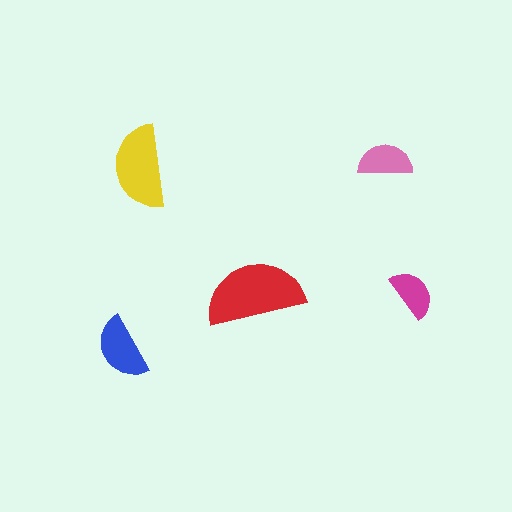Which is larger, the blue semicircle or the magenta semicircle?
The blue one.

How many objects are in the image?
There are 5 objects in the image.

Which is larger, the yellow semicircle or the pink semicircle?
The yellow one.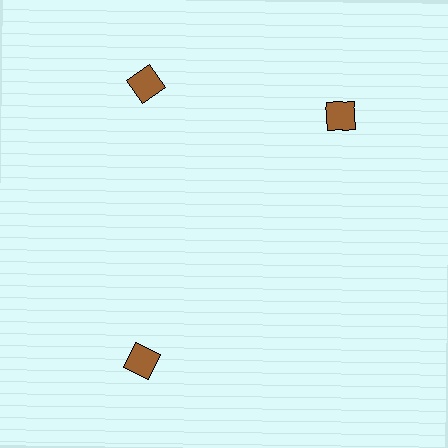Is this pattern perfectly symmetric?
No. The 3 brown squares are arranged in a ring, but one element near the 3 o'clock position is rotated out of alignment along the ring, breaking the 3-fold rotational symmetry.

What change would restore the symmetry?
The symmetry would be restored by rotating it back into even spacing with its neighbors so that all 3 squares sit at equal angles and equal distance from the center.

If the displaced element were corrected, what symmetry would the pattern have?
It would have 3-fold rotational symmetry — the pattern would map onto itself every 120 degrees.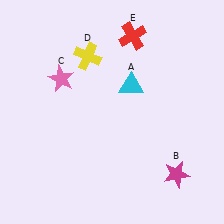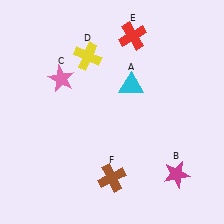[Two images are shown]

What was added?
A brown cross (F) was added in Image 2.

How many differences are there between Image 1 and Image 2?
There is 1 difference between the two images.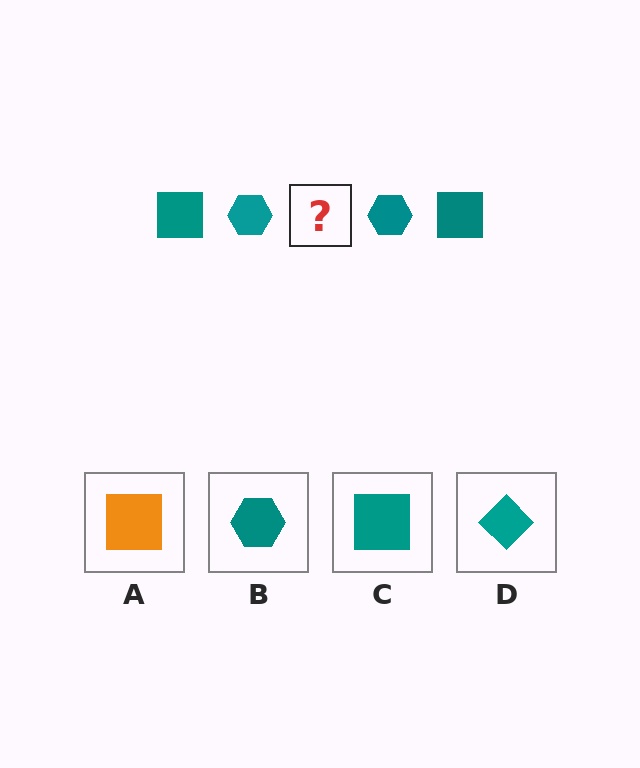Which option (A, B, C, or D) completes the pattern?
C.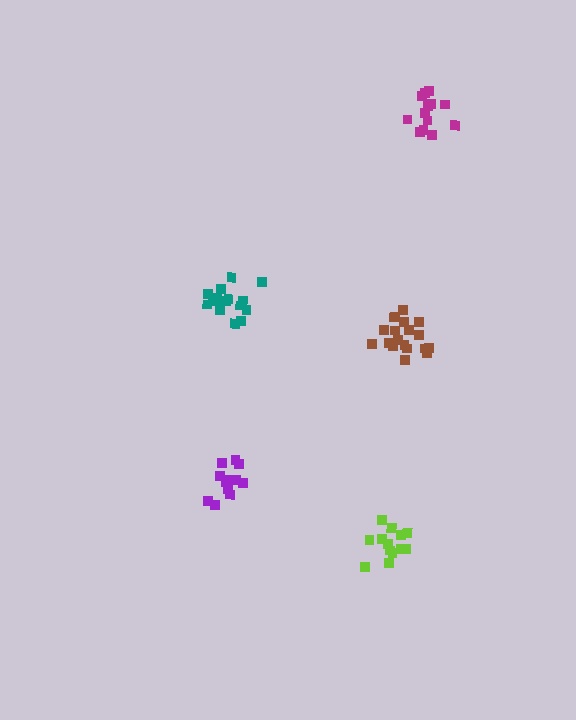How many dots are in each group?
Group 1: 16 dots, Group 2: 13 dots, Group 3: 13 dots, Group 4: 13 dots, Group 5: 19 dots (74 total).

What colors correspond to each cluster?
The clusters are colored: teal, magenta, purple, lime, brown.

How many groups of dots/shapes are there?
There are 5 groups.